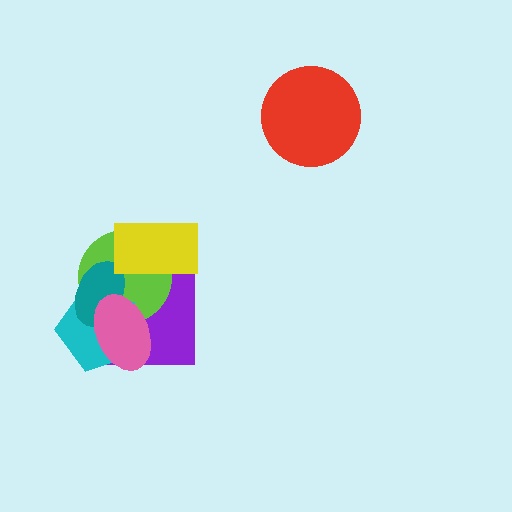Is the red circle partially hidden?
No, no other shape covers it.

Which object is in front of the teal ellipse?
The pink ellipse is in front of the teal ellipse.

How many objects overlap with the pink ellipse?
4 objects overlap with the pink ellipse.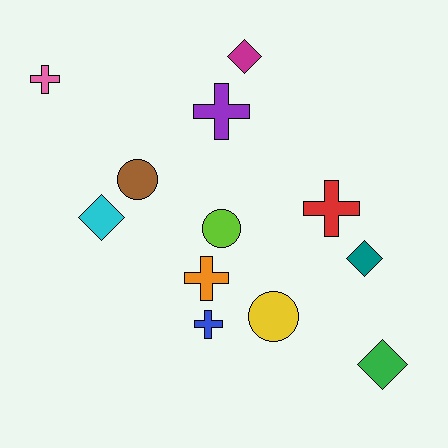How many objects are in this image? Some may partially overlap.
There are 12 objects.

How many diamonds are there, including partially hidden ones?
There are 4 diamonds.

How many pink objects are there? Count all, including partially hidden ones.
There is 1 pink object.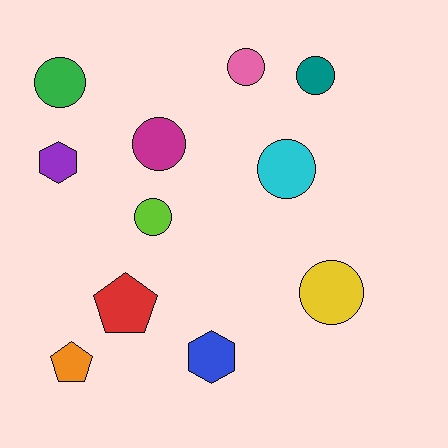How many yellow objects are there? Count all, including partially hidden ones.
There is 1 yellow object.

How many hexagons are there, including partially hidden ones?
There are 2 hexagons.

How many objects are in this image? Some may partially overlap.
There are 11 objects.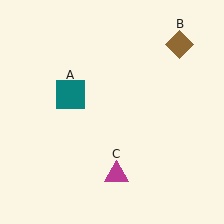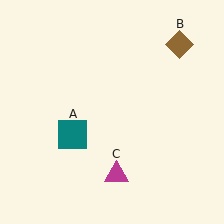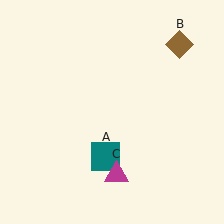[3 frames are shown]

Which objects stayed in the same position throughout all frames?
Brown diamond (object B) and magenta triangle (object C) remained stationary.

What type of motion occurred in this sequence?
The teal square (object A) rotated counterclockwise around the center of the scene.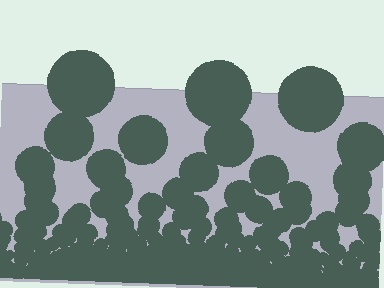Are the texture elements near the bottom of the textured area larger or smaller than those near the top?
Smaller. The gradient is inverted — elements near the bottom are smaller and denser.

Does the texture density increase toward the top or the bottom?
Density increases toward the bottom.